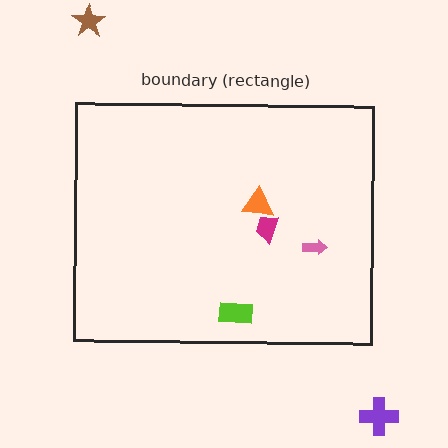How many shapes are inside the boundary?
4 inside, 2 outside.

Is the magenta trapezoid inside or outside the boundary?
Inside.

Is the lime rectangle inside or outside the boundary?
Inside.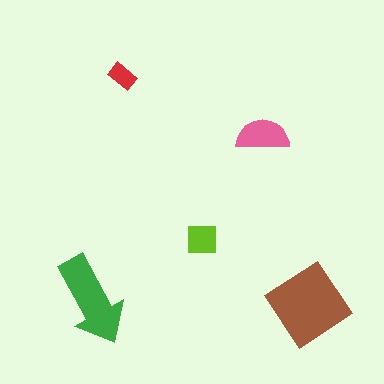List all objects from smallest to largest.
The red rectangle, the lime square, the pink semicircle, the green arrow, the brown diamond.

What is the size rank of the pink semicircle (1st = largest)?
3rd.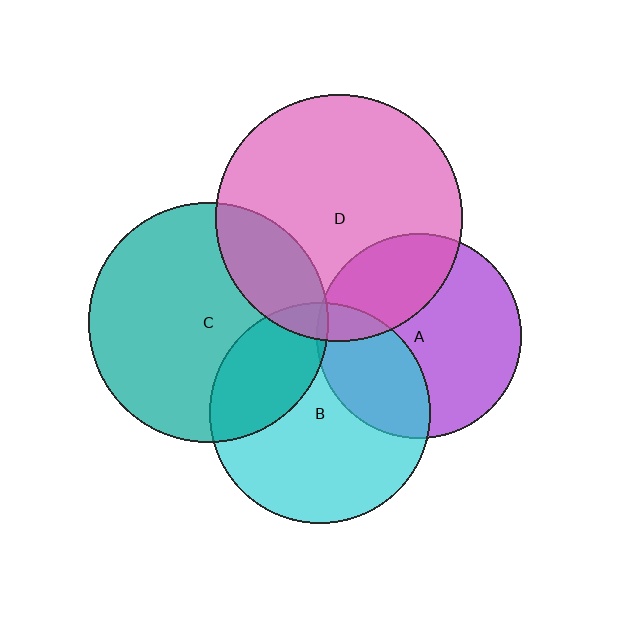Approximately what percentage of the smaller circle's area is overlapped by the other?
Approximately 5%.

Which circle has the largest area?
Circle D (pink).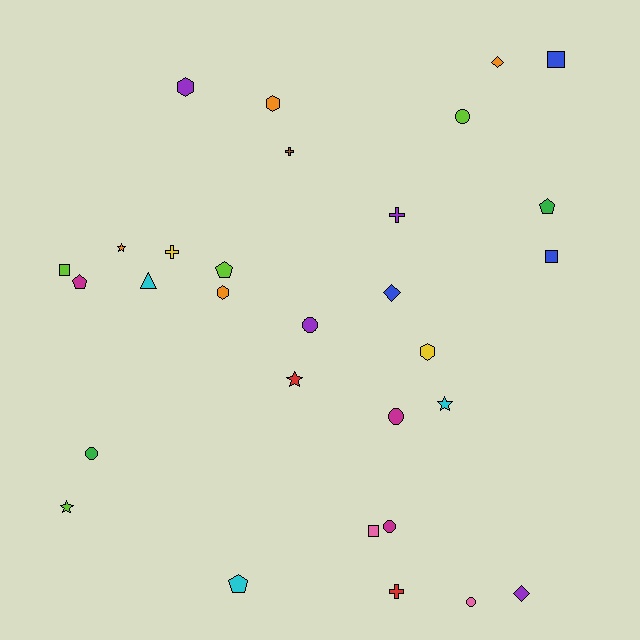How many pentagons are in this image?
There are 4 pentagons.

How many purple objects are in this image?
There are 4 purple objects.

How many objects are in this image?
There are 30 objects.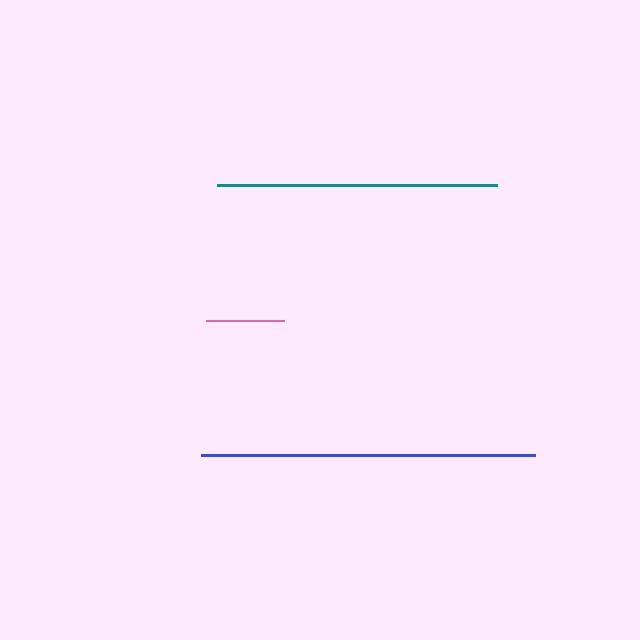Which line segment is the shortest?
The pink line is the shortest at approximately 78 pixels.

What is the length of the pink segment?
The pink segment is approximately 78 pixels long.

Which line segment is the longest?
The blue line is the longest at approximately 334 pixels.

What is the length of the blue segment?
The blue segment is approximately 334 pixels long.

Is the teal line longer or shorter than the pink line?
The teal line is longer than the pink line.